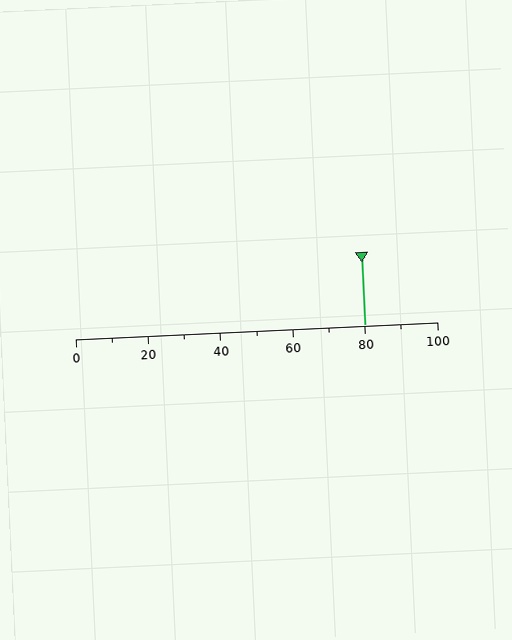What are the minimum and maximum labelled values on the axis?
The axis runs from 0 to 100.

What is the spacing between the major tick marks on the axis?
The major ticks are spaced 20 apart.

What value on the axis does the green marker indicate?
The marker indicates approximately 80.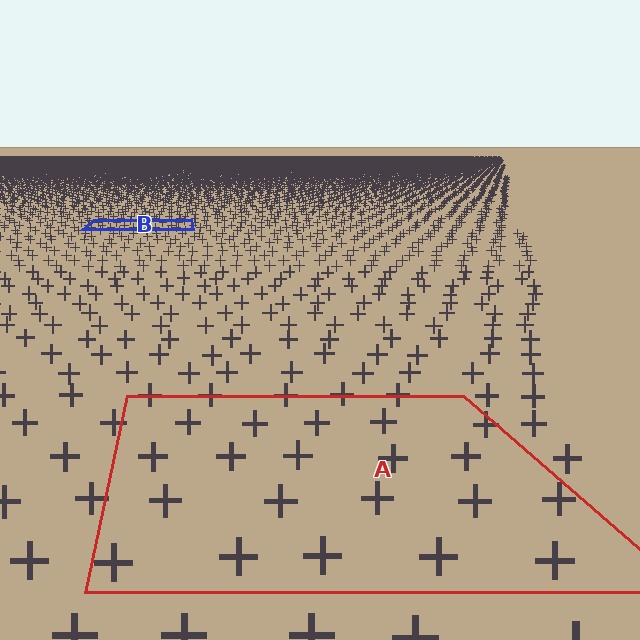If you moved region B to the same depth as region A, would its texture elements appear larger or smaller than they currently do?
They would appear larger. At a closer depth, the same texture elements are projected at a bigger on-screen size.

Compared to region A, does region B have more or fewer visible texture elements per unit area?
Region B has more texture elements per unit area — they are packed more densely because it is farther away.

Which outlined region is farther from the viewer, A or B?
Region B is farther from the viewer — the texture elements inside it appear smaller and more densely packed.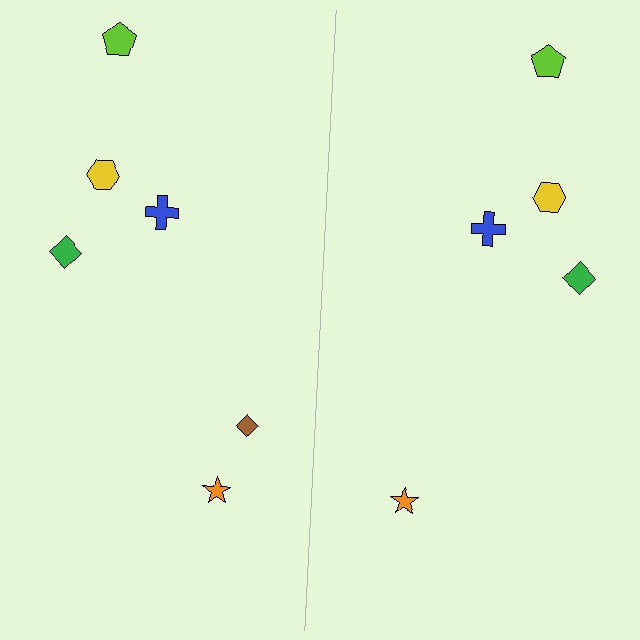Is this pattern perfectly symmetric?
No, the pattern is not perfectly symmetric. A brown diamond is missing from the right side.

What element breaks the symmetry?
A brown diamond is missing from the right side.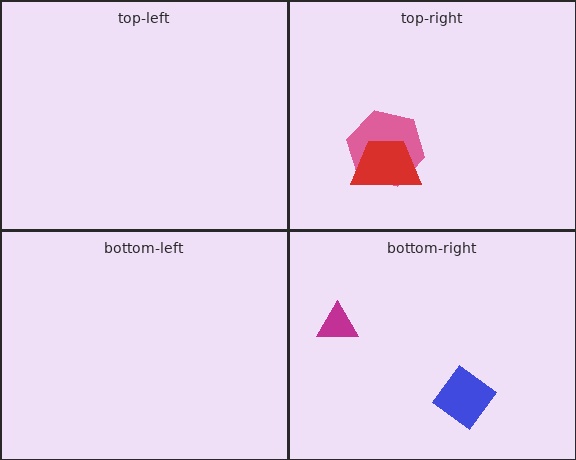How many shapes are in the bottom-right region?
2.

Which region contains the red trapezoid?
The top-right region.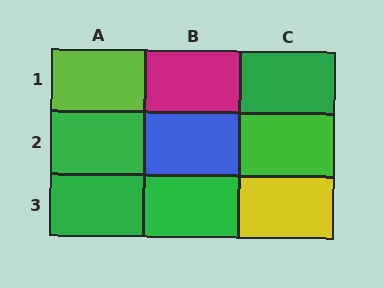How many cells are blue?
1 cell is blue.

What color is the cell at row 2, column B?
Blue.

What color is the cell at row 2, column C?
Green.